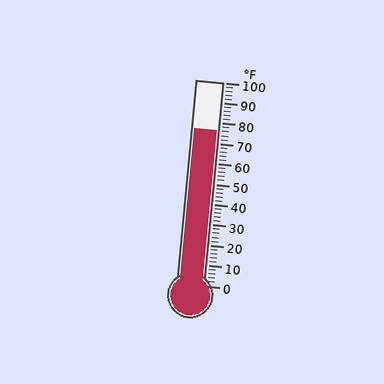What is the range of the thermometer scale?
The thermometer scale ranges from 0°F to 100°F.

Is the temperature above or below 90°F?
The temperature is below 90°F.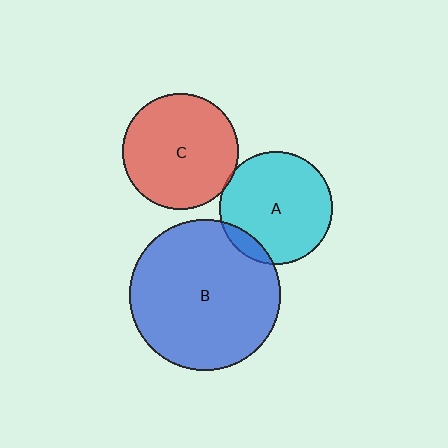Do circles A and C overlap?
Yes.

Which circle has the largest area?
Circle B (blue).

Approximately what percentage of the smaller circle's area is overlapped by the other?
Approximately 5%.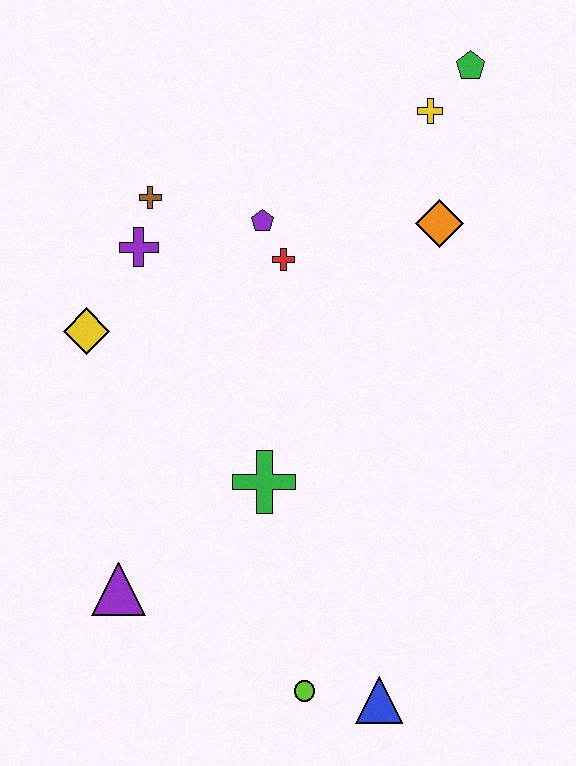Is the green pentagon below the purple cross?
No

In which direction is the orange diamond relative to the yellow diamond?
The orange diamond is to the right of the yellow diamond.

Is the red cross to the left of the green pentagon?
Yes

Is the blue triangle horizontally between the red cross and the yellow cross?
Yes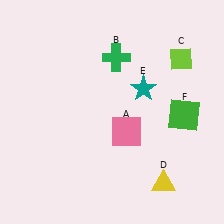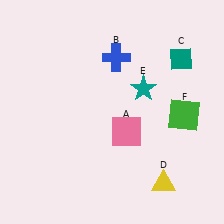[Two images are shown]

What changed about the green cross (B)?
In Image 1, B is green. In Image 2, it changed to blue.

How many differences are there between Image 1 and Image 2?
There are 2 differences between the two images.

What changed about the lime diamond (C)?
In Image 1, C is lime. In Image 2, it changed to teal.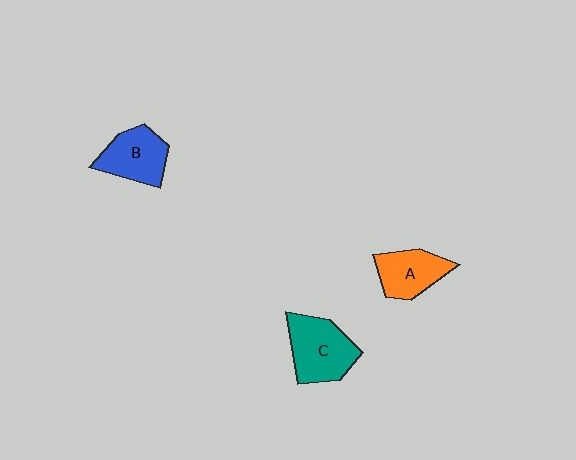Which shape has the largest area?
Shape C (teal).